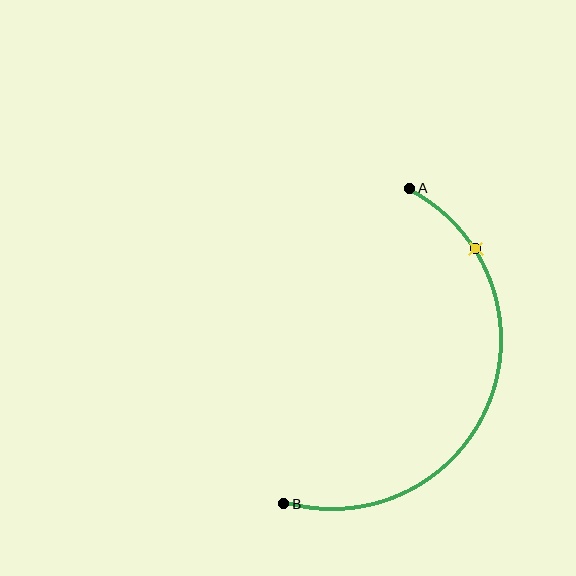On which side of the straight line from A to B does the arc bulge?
The arc bulges to the right of the straight line connecting A and B.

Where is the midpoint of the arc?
The arc midpoint is the point on the curve farthest from the straight line joining A and B. It sits to the right of that line.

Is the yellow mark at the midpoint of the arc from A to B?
No. The yellow mark lies on the arc but is closer to endpoint A. The arc midpoint would be at the point on the curve equidistant along the arc from both A and B.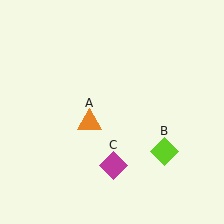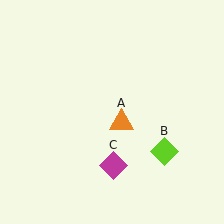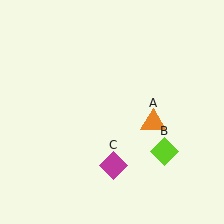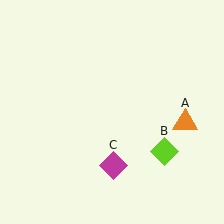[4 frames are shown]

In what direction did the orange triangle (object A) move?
The orange triangle (object A) moved right.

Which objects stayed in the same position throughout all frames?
Lime diamond (object B) and magenta diamond (object C) remained stationary.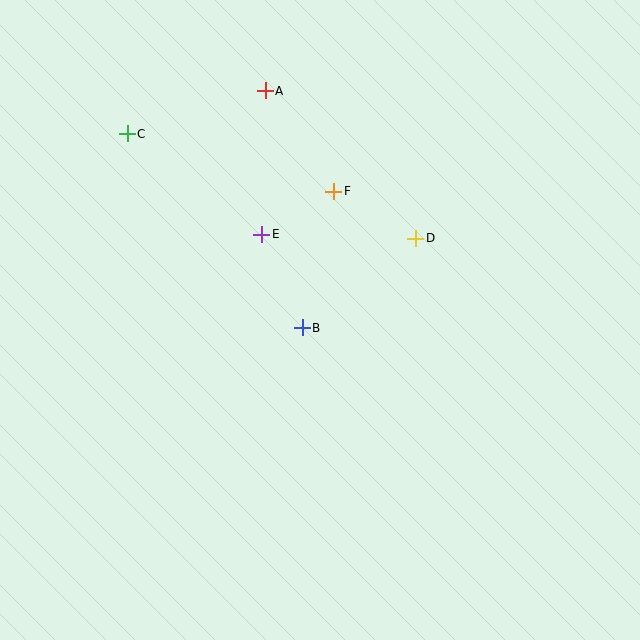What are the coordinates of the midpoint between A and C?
The midpoint between A and C is at (196, 112).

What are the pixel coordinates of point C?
Point C is at (127, 134).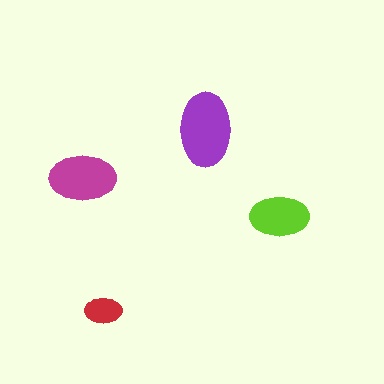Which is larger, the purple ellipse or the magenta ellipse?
The purple one.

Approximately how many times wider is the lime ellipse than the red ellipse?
About 1.5 times wider.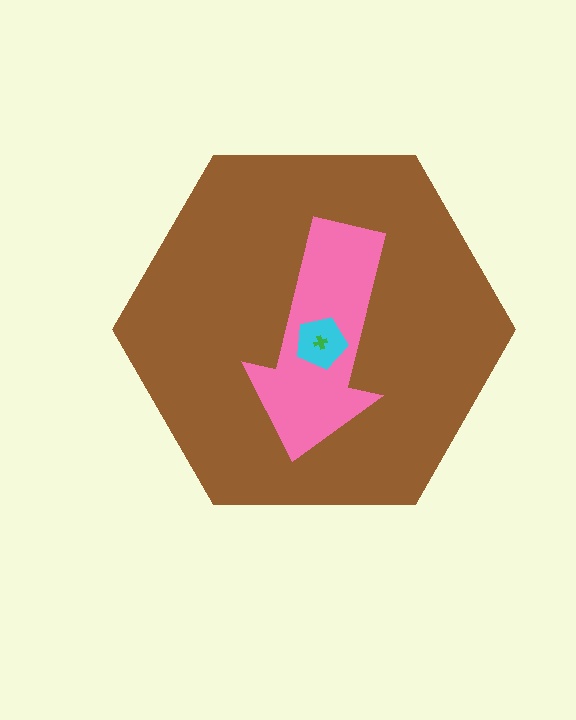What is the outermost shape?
The brown hexagon.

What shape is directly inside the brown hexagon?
The pink arrow.